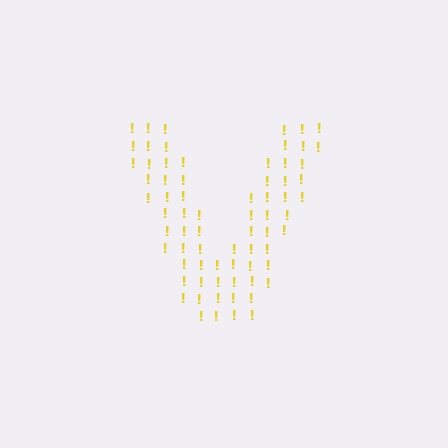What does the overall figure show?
The overall figure shows the letter V.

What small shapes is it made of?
It is made of small exclamation marks.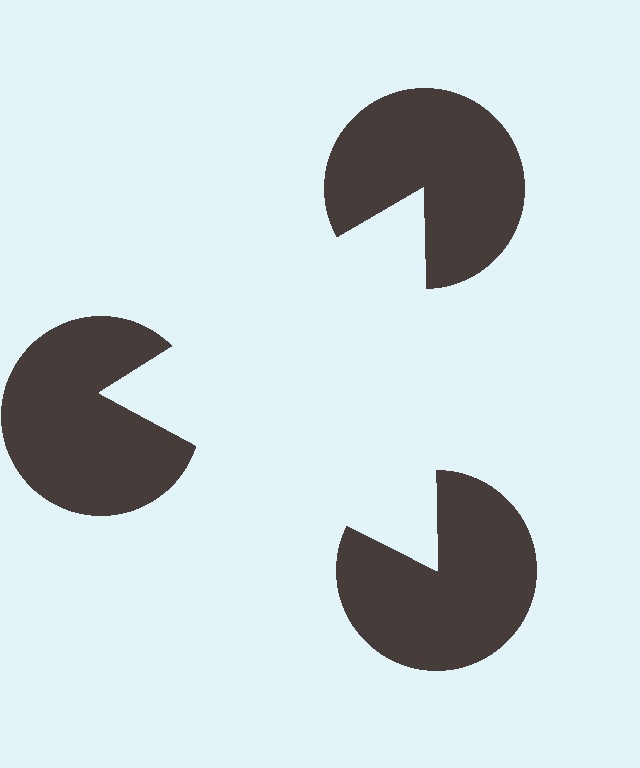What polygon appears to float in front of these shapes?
An illusory triangle — its edges are inferred from the aligned wedge cuts in the pac-man discs, not physically drawn.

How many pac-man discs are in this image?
There are 3 — one at each vertex of the illusory triangle.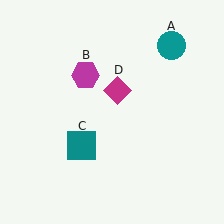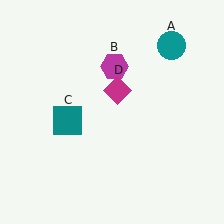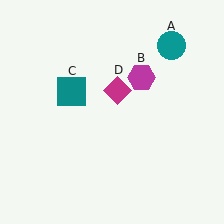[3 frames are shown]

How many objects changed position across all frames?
2 objects changed position: magenta hexagon (object B), teal square (object C).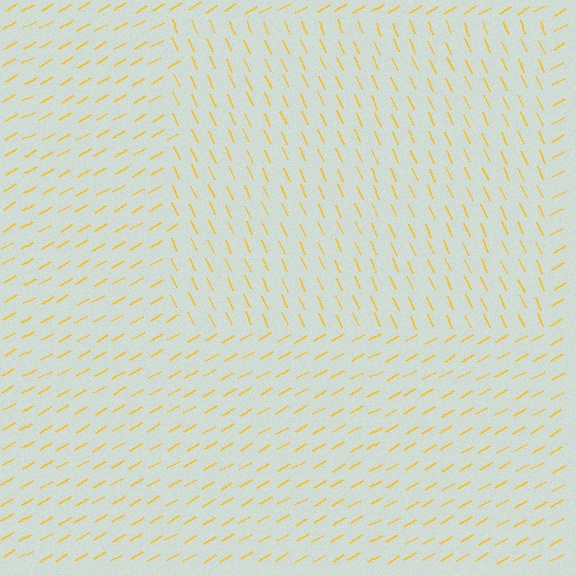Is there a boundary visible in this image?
Yes, there is a texture boundary formed by a change in line orientation.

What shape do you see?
I see a rectangle.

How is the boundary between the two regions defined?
The boundary is defined purely by a change in line orientation (approximately 85 degrees difference). All lines are the same color and thickness.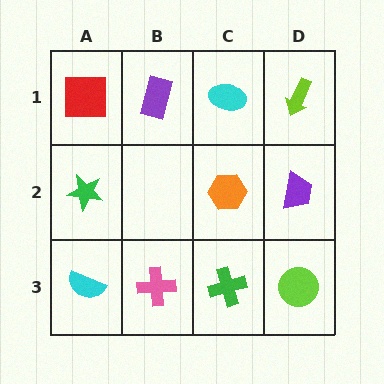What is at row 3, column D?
A lime circle.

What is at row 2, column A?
A green star.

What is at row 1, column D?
A lime arrow.